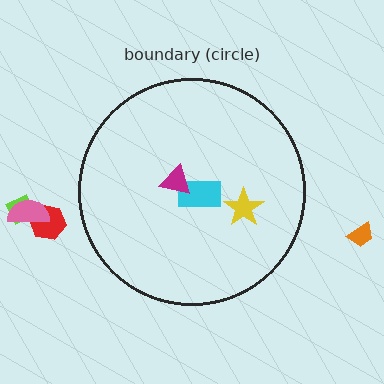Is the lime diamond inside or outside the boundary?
Outside.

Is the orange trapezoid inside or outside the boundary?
Outside.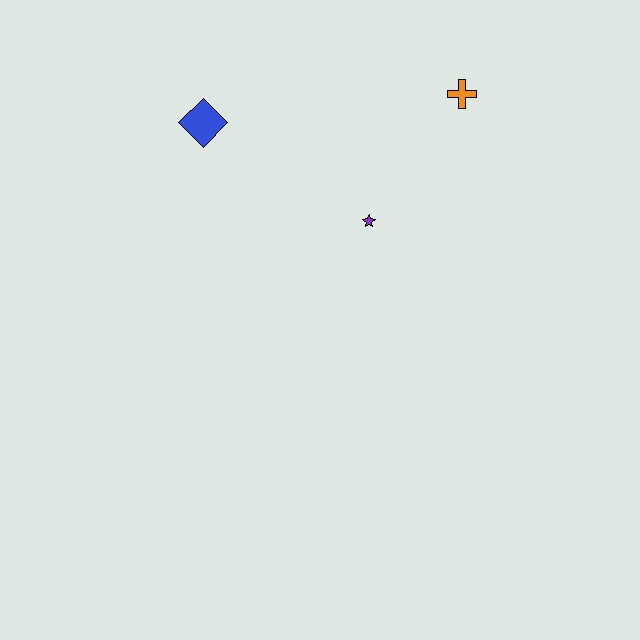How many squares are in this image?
There are no squares.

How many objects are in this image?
There are 3 objects.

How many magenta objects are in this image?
There are no magenta objects.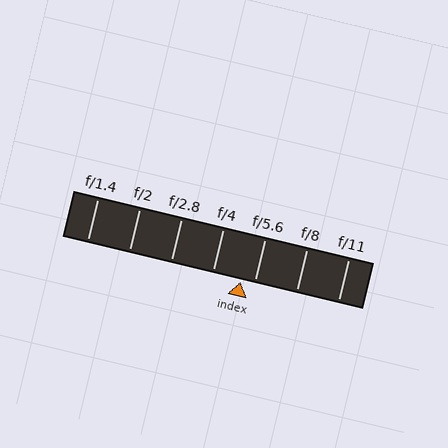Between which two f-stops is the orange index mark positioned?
The index mark is between f/4 and f/5.6.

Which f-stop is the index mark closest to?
The index mark is closest to f/5.6.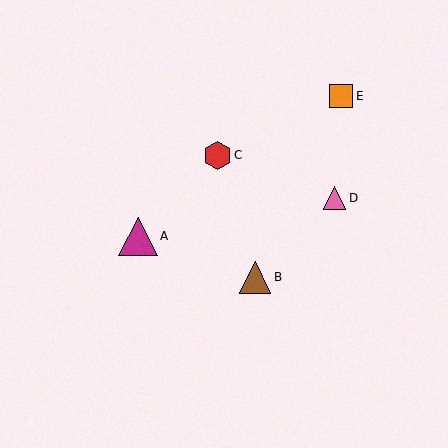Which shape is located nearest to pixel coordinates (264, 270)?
The brown triangle (labeled B) at (255, 277) is nearest to that location.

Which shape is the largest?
The magenta triangle (labeled A) is the largest.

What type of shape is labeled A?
Shape A is a magenta triangle.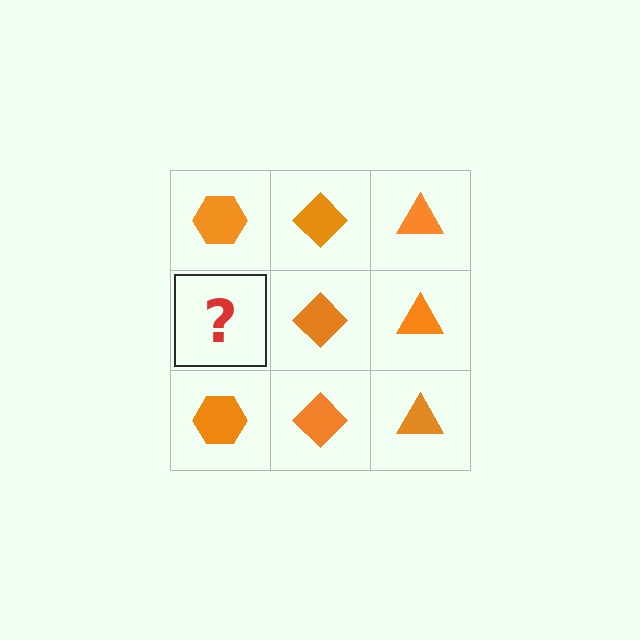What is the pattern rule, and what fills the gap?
The rule is that each column has a consistent shape. The gap should be filled with an orange hexagon.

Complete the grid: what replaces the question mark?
The question mark should be replaced with an orange hexagon.